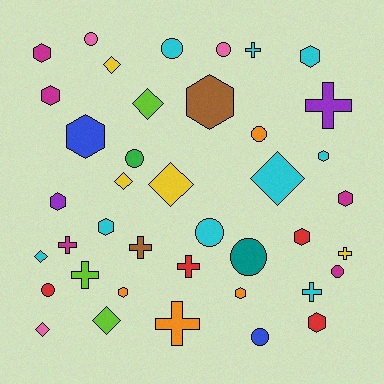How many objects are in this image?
There are 40 objects.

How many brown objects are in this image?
There are 2 brown objects.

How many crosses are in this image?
There are 9 crosses.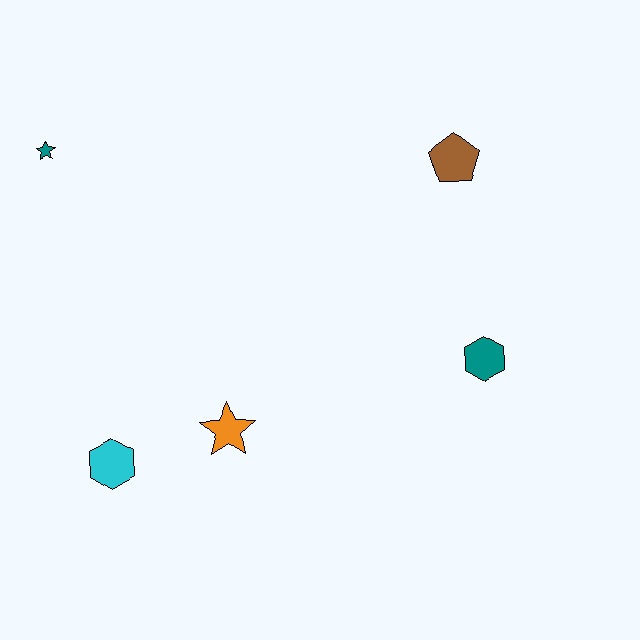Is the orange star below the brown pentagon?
Yes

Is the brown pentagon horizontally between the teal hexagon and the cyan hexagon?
Yes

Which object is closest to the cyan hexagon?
The orange star is closest to the cyan hexagon.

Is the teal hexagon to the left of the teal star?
No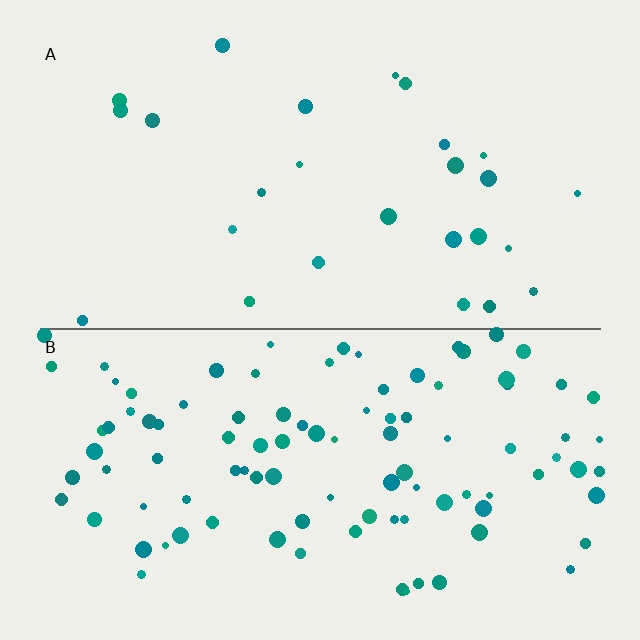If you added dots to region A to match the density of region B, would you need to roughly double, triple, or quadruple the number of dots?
Approximately quadruple.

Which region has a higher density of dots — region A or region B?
B (the bottom).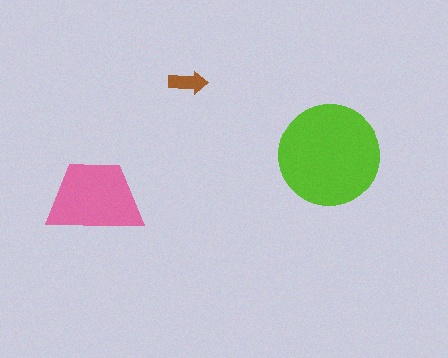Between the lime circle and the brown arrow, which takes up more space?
The lime circle.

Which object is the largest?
The lime circle.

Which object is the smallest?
The brown arrow.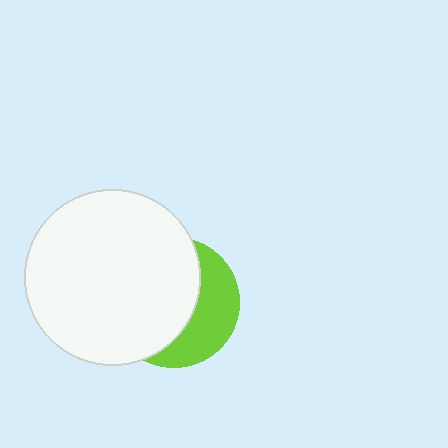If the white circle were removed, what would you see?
You would see the complete lime circle.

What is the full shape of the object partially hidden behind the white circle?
The partially hidden object is a lime circle.